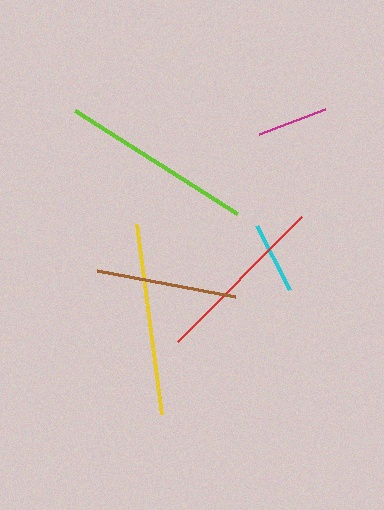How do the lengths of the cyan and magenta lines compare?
The cyan and magenta lines are approximately the same length.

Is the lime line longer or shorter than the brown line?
The lime line is longer than the brown line.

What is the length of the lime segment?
The lime segment is approximately 192 pixels long.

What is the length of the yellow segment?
The yellow segment is approximately 191 pixels long.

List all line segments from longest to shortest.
From longest to shortest: lime, yellow, red, brown, cyan, magenta.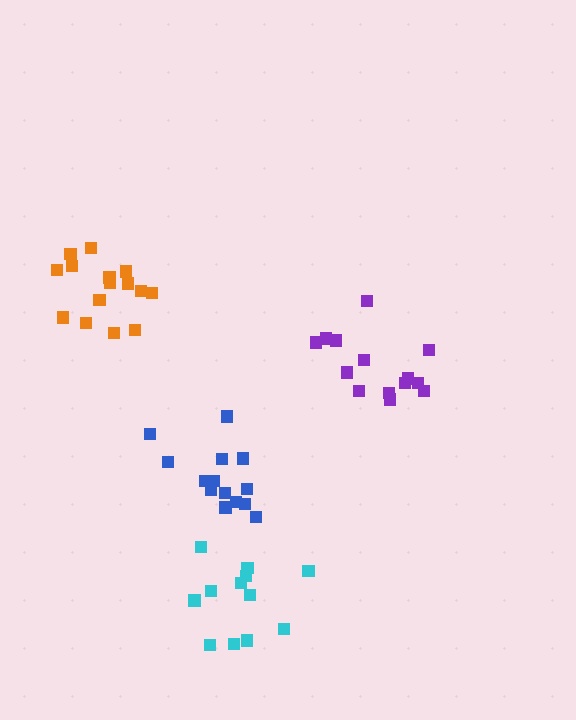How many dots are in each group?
Group 1: 14 dots, Group 2: 12 dots, Group 3: 14 dots, Group 4: 15 dots (55 total).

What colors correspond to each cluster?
The clusters are colored: purple, cyan, blue, orange.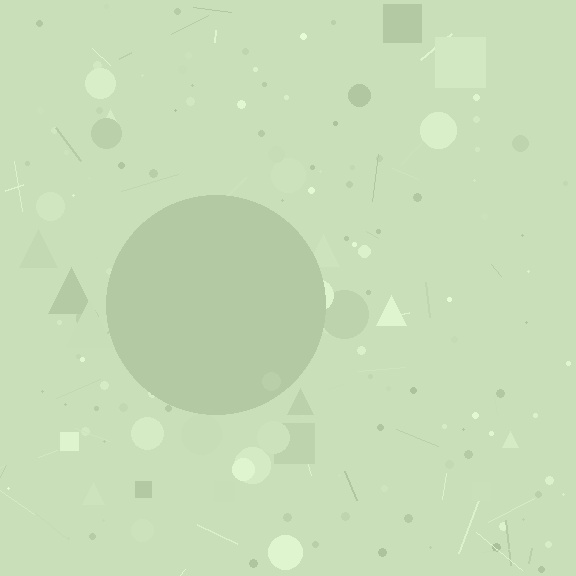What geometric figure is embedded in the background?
A circle is embedded in the background.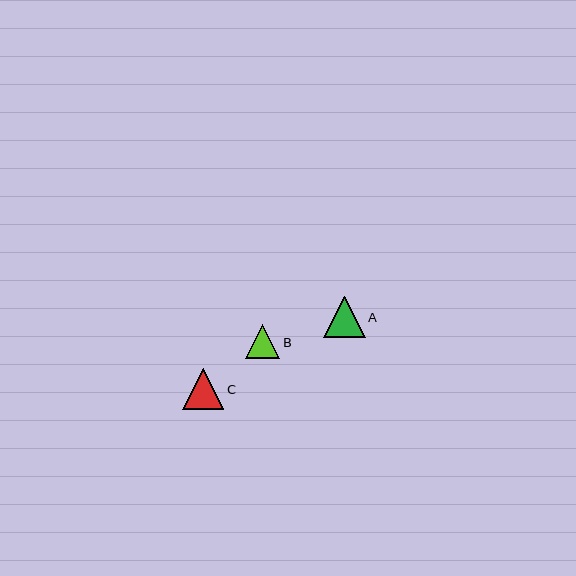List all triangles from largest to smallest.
From largest to smallest: A, C, B.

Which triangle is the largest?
Triangle A is the largest with a size of approximately 41 pixels.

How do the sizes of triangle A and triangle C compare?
Triangle A and triangle C are approximately the same size.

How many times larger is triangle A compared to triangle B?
Triangle A is approximately 1.2 times the size of triangle B.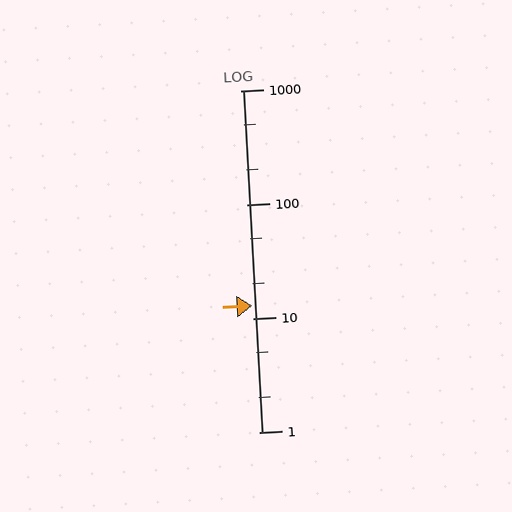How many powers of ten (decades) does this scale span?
The scale spans 3 decades, from 1 to 1000.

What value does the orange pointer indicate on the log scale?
The pointer indicates approximately 13.